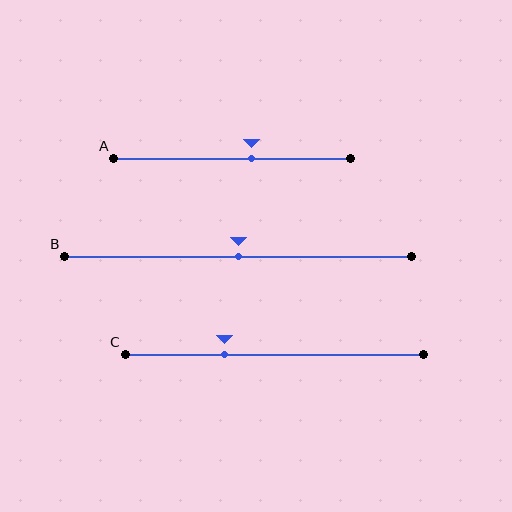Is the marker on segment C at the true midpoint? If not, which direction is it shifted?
No, the marker on segment C is shifted to the left by about 17% of the segment length.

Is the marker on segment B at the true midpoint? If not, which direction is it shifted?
Yes, the marker on segment B is at the true midpoint.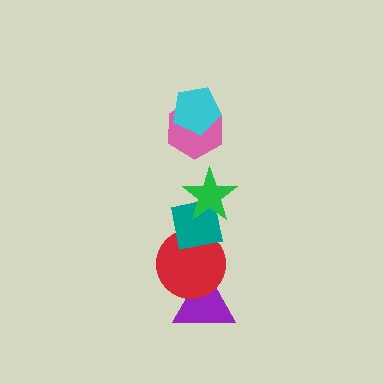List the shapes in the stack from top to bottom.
From top to bottom: the cyan pentagon, the pink hexagon, the green star, the teal square, the red circle, the purple triangle.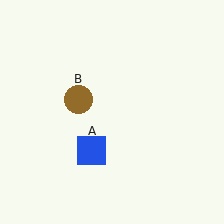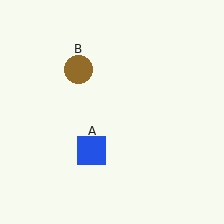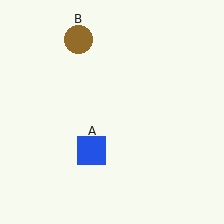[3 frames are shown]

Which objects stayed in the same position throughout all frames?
Blue square (object A) remained stationary.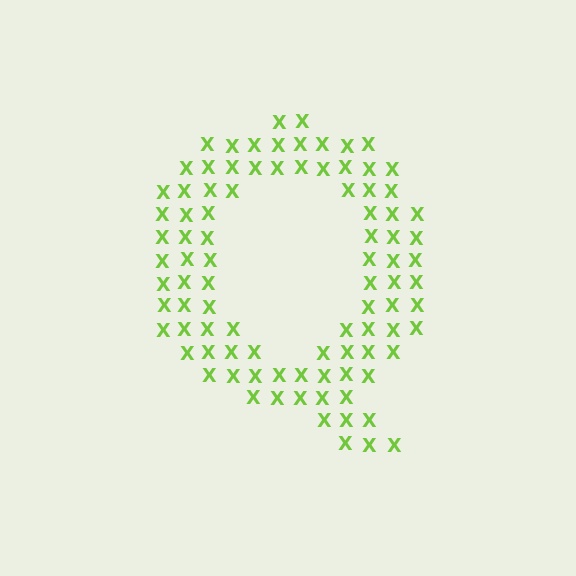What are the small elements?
The small elements are letter X's.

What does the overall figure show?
The overall figure shows the letter Q.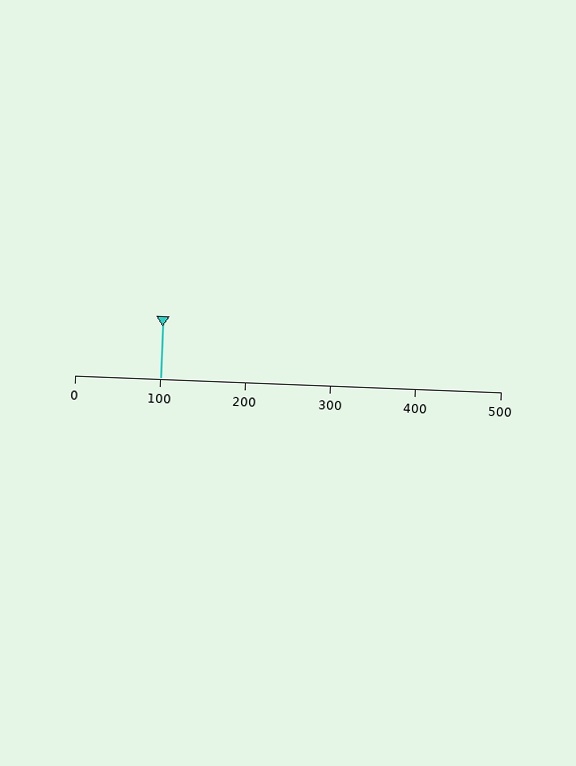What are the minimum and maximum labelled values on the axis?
The axis runs from 0 to 500.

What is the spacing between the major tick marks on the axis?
The major ticks are spaced 100 apart.